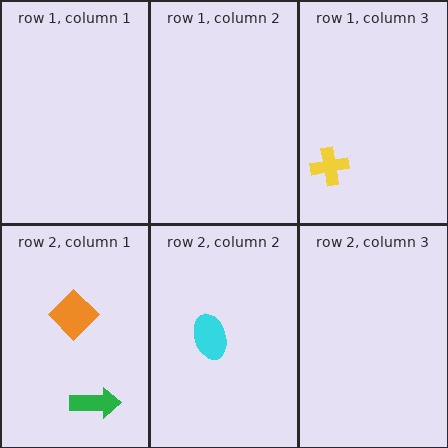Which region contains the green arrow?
The row 2, column 1 region.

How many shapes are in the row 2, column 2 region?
1.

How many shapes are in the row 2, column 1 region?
2.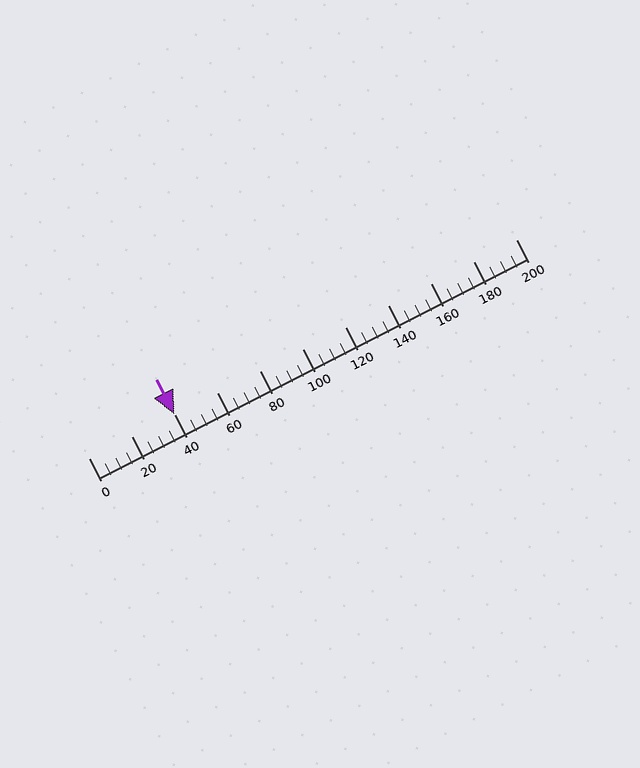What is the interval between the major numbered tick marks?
The major tick marks are spaced 20 units apart.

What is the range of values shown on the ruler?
The ruler shows values from 0 to 200.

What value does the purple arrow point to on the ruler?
The purple arrow points to approximately 40.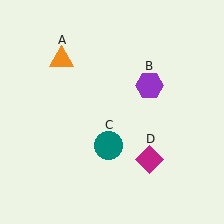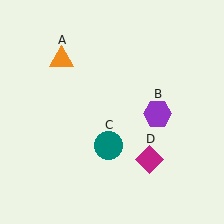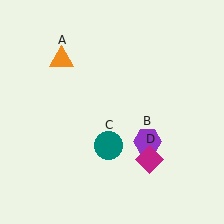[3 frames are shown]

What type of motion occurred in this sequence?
The purple hexagon (object B) rotated clockwise around the center of the scene.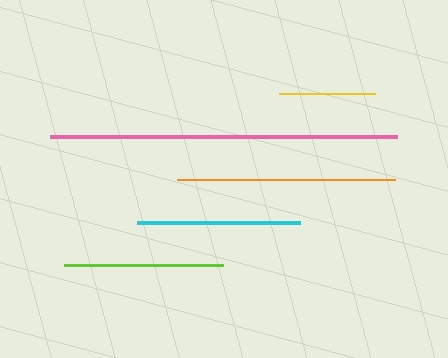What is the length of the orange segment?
The orange segment is approximately 218 pixels long.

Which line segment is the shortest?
The yellow line is the shortest at approximately 96 pixels.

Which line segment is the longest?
The pink line is the longest at approximately 347 pixels.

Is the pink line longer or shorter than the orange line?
The pink line is longer than the orange line.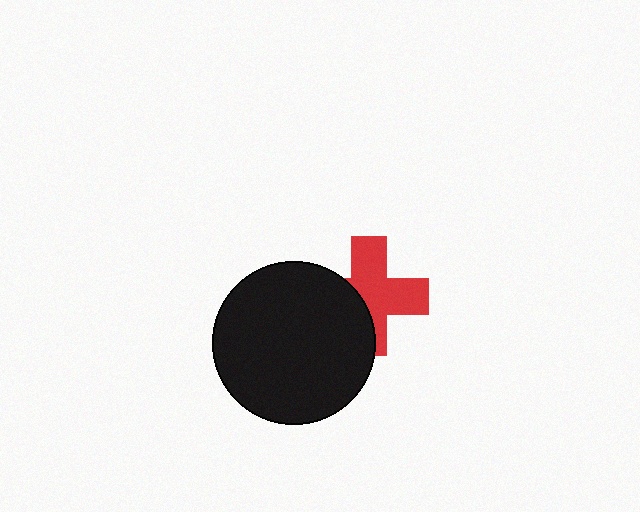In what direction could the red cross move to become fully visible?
The red cross could move right. That would shift it out from behind the black circle entirely.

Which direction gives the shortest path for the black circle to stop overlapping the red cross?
Moving left gives the shortest separation.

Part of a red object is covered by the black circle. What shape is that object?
It is a cross.